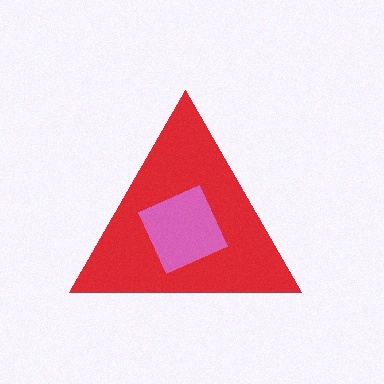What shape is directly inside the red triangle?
The pink square.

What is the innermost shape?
The pink square.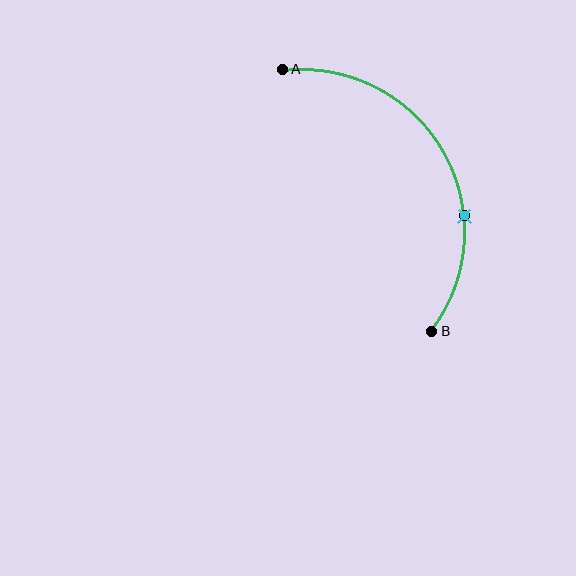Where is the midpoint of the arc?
The arc midpoint is the point on the curve farthest from the straight line joining A and B. It sits to the right of that line.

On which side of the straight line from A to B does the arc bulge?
The arc bulges to the right of the straight line connecting A and B.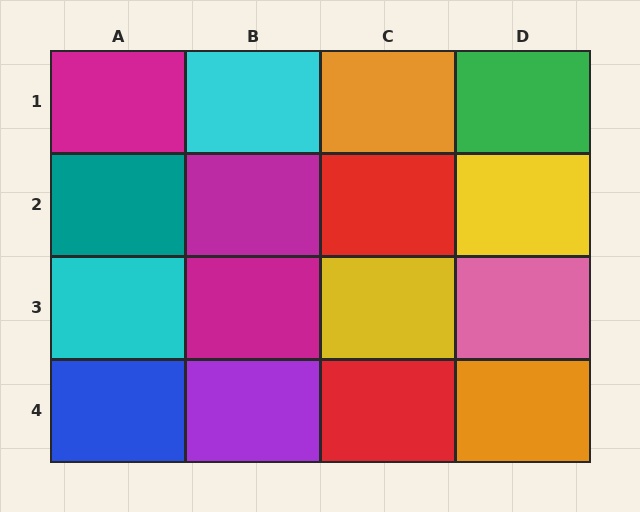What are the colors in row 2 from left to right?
Teal, magenta, red, yellow.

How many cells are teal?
1 cell is teal.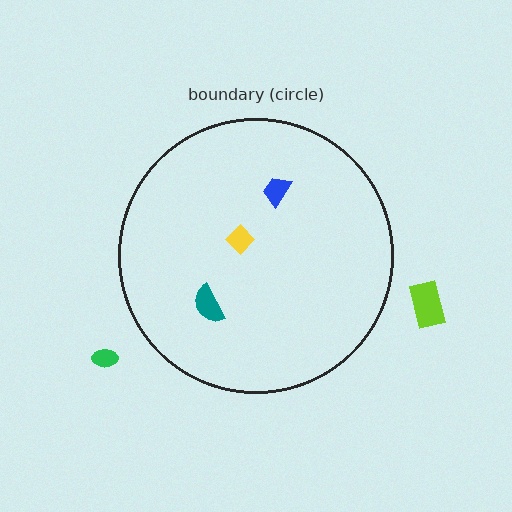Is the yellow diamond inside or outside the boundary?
Inside.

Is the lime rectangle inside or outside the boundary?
Outside.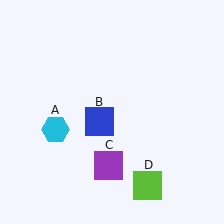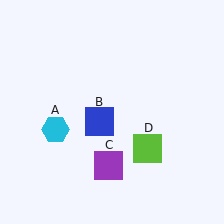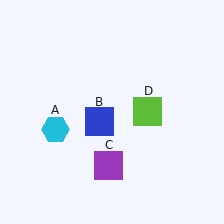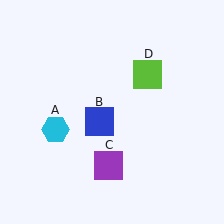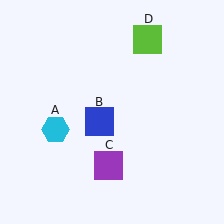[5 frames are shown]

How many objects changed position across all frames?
1 object changed position: lime square (object D).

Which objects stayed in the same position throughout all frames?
Cyan hexagon (object A) and blue square (object B) and purple square (object C) remained stationary.